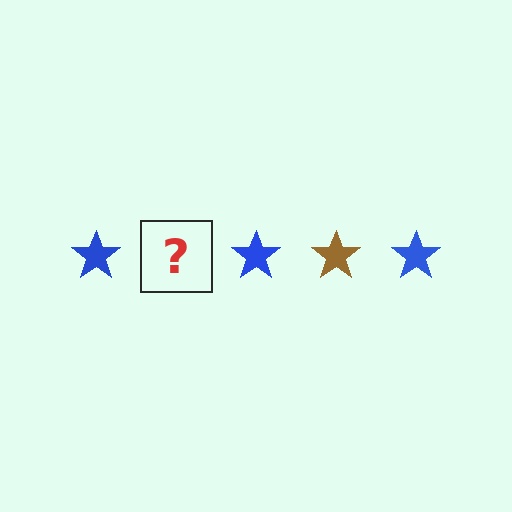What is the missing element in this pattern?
The missing element is a brown star.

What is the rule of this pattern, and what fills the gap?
The rule is that the pattern cycles through blue, brown stars. The gap should be filled with a brown star.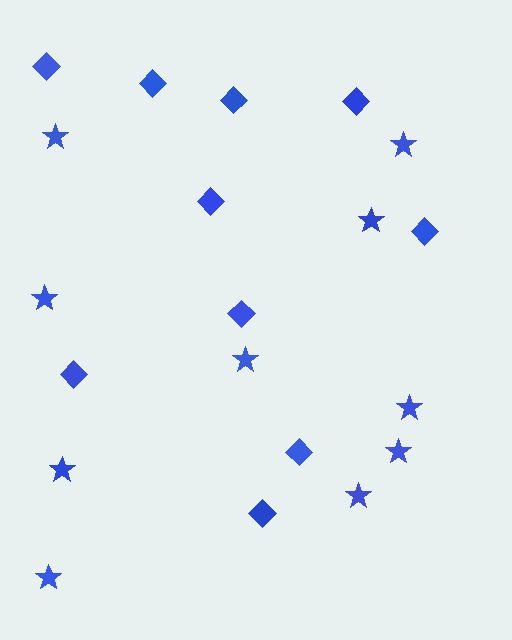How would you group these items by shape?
There are 2 groups: one group of diamonds (10) and one group of stars (10).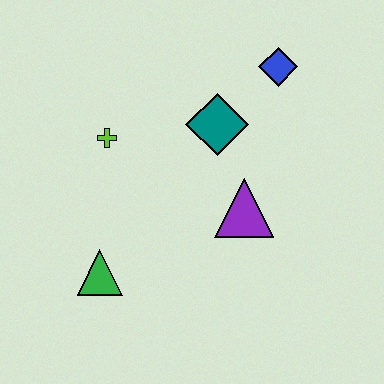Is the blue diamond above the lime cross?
Yes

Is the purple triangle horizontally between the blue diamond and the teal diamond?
Yes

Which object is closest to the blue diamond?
The teal diamond is closest to the blue diamond.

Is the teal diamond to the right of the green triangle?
Yes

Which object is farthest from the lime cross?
The blue diamond is farthest from the lime cross.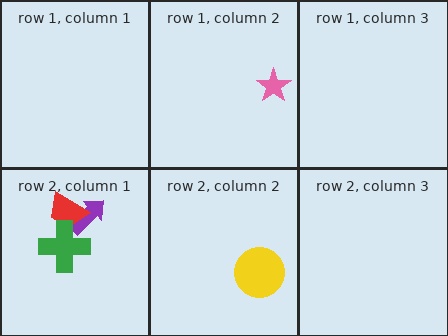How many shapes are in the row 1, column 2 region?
1.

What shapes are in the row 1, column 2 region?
The pink star.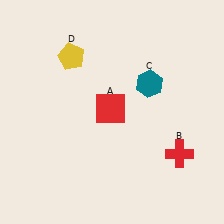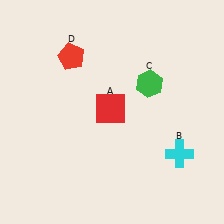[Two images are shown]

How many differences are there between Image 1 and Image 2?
There are 3 differences between the two images.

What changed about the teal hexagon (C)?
In Image 1, C is teal. In Image 2, it changed to green.